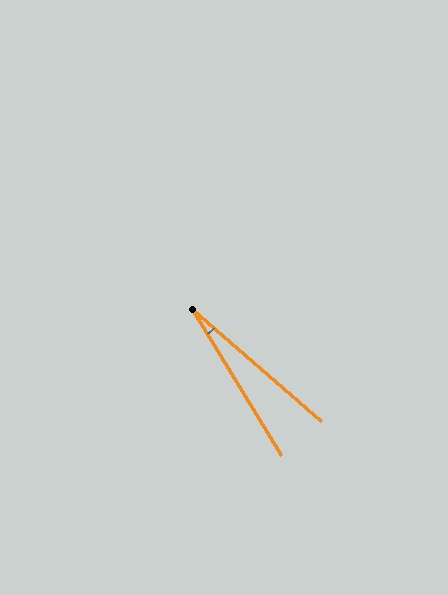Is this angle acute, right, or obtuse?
It is acute.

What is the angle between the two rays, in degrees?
Approximately 18 degrees.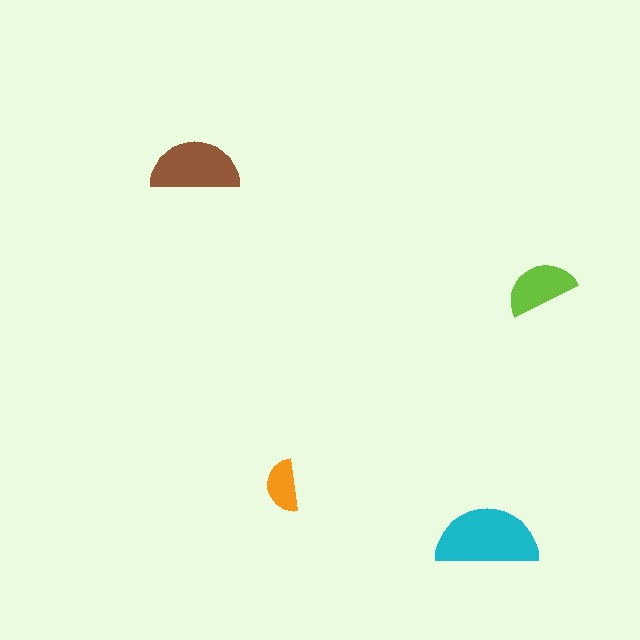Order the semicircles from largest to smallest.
the cyan one, the brown one, the lime one, the orange one.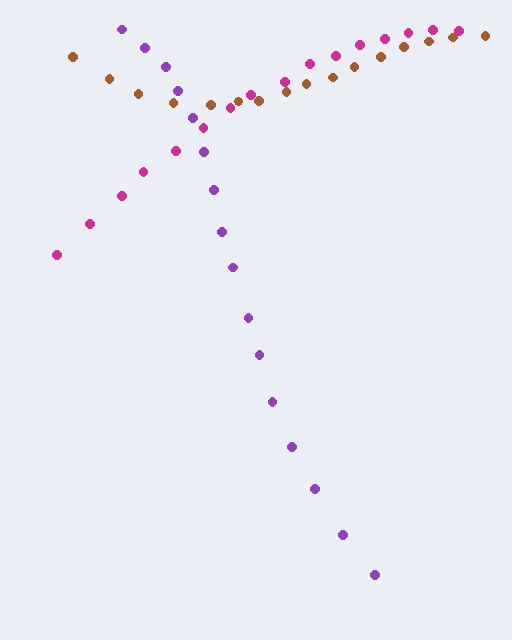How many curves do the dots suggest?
There are 3 distinct paths.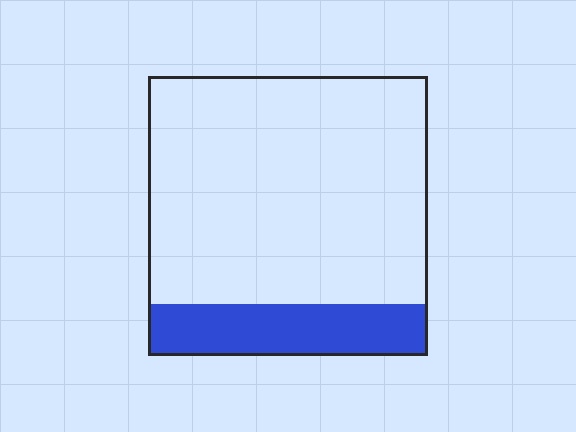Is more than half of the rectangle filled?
No.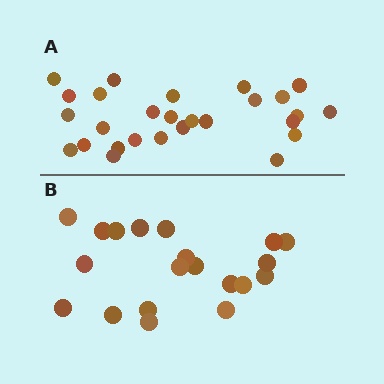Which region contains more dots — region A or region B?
Region A (the top region) has more dots.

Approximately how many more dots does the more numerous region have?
Region A has roughly 8 or so more dots than region B.